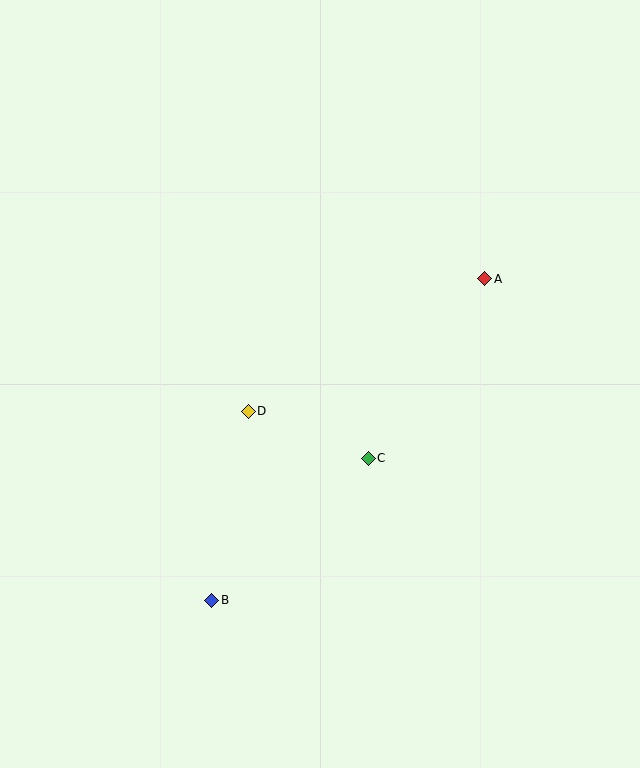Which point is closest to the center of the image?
Point D at (248, 411) is closest to the center.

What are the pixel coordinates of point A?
Point A is at (485, 279).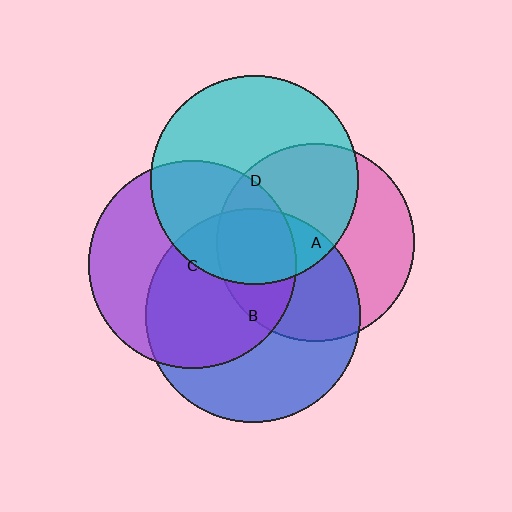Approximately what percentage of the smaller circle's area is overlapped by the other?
Approximately 25%.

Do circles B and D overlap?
Yes.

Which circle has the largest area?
Circle B (blue).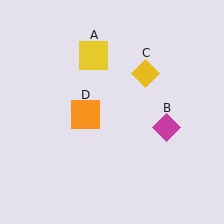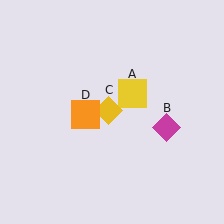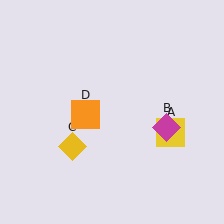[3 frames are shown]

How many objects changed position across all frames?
2 objects changed position: yellow square (object A), yellow diamond (object C).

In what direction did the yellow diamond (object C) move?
The yellow diamond (object C) moved down and to the left.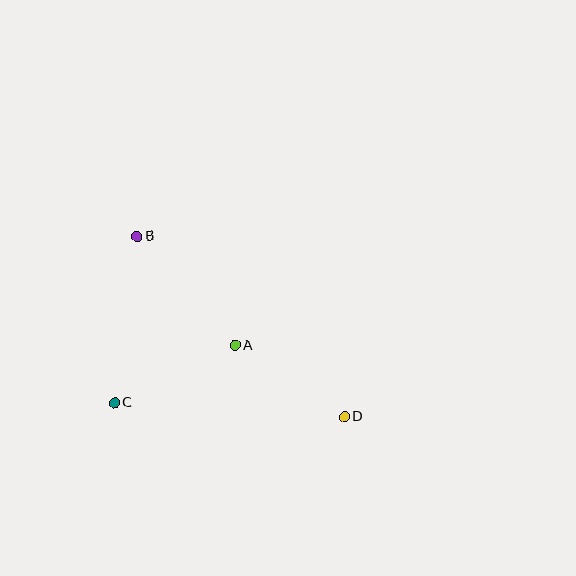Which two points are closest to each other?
Points A and D are closest to each other.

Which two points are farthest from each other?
Points B and D are farthest from each other.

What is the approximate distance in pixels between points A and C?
The distance between A and C is approximately 133 pixels.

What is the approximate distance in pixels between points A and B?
The distance between A and B is approximately 146 pixels.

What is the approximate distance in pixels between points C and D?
The distance between C and D is approximately 230 pixels.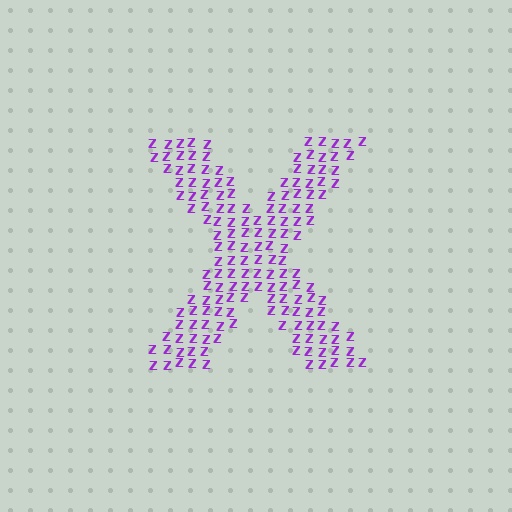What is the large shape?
The large shape is the letter X.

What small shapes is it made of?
It is made of small letter Z's.